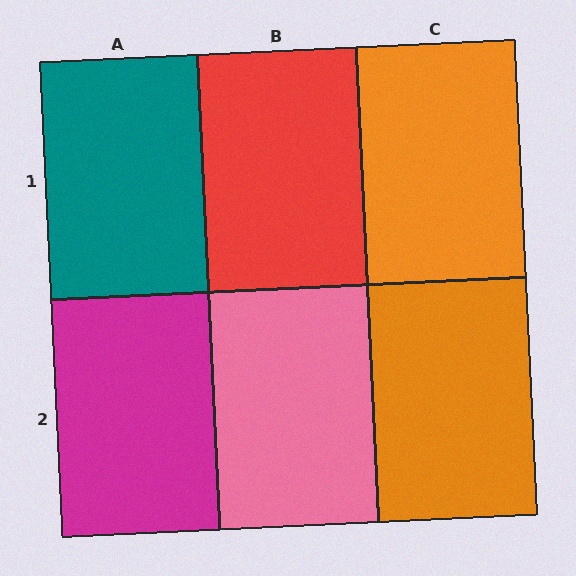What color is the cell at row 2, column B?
Pink.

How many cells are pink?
1 cell is pink.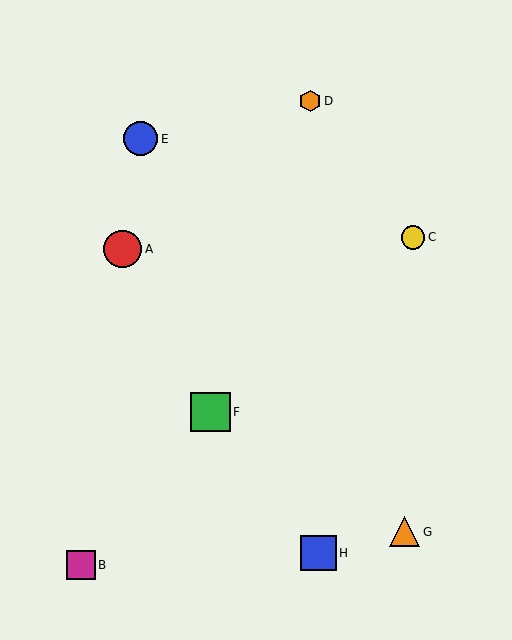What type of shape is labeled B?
Shape B is a magenta square.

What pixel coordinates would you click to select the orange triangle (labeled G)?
Click at (405, 532) to select the orange triangle G.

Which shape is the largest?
The green square (labeled F) is the largest.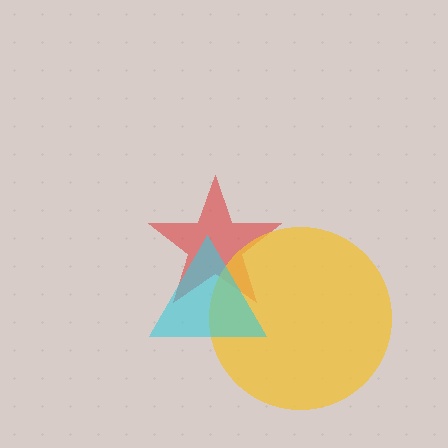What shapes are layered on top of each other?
The layered shapes are: a red star, a yellow circle, a cyan triangle.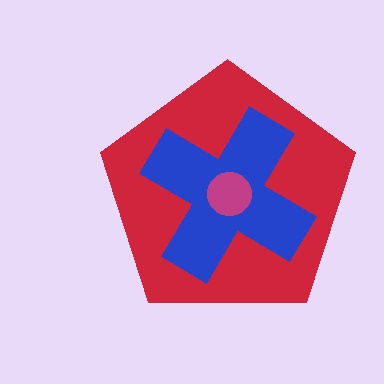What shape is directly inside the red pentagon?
The blue cross.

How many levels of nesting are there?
3.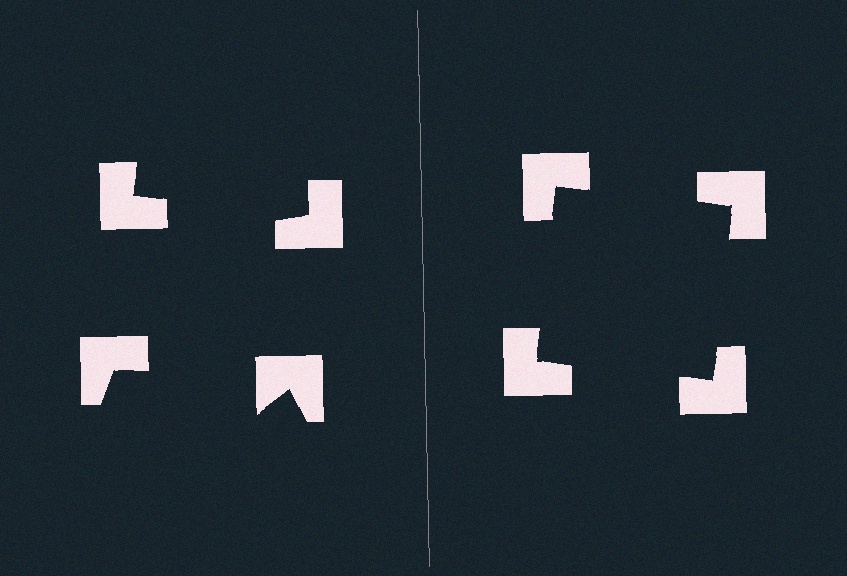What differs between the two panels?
The notched squares are positioned identically on both sides; only the wedge orientations differ. On the right they align to a square; on the left they are misaligned.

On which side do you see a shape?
An illusory square appears on the right side. On the left side the wedge cuts are rotated, so no coherent shape forms.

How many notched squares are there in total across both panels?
8 — 4 on each side.